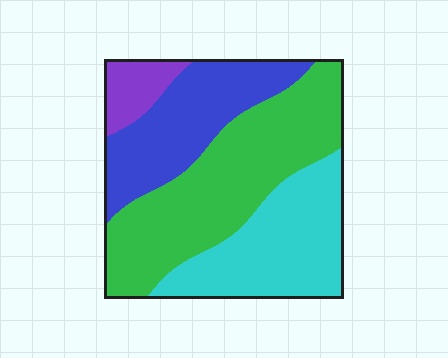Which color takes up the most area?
Green, at roughly 40%.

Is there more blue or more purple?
Blue.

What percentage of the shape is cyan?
Cyan covers 28% of the shape.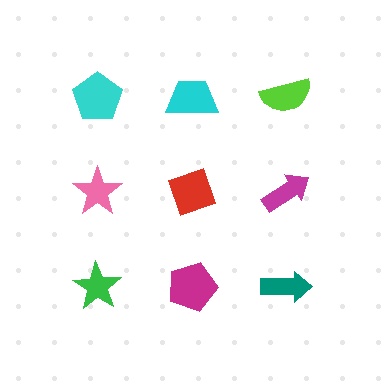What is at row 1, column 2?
A cyan trapezoid.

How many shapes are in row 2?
3 shapes.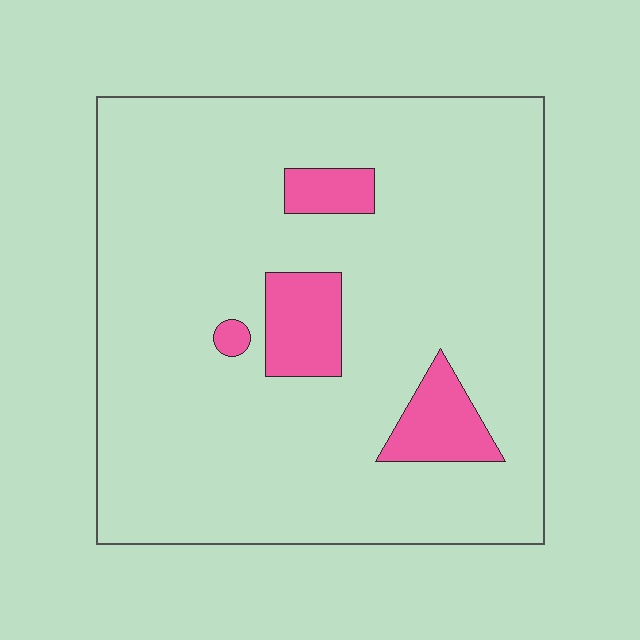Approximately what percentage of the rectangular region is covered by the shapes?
Approximately 10%.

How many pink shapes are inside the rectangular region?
4.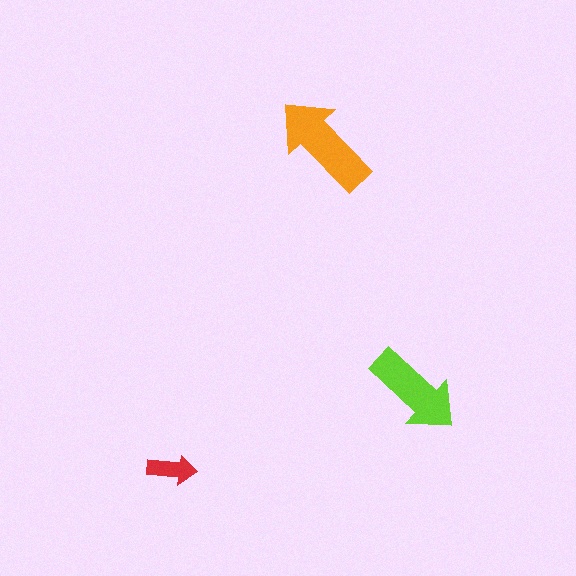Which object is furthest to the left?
The red arrow is leftmost.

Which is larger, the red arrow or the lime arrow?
The lime one.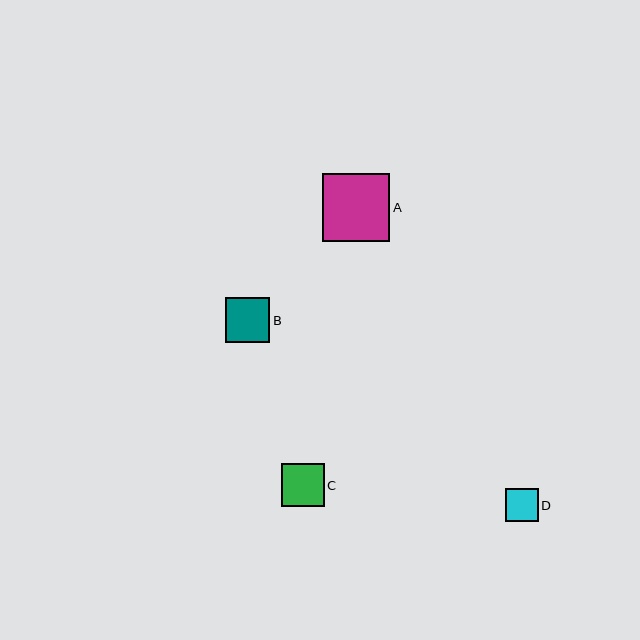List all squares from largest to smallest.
From largest to smallest: A, B, C, D.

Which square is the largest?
Square A is the largest with a size of approximately 68 pixels.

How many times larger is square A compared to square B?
Square A is approximately 1.5 times the size of square B.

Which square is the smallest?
Square D is the smallest with a size of approximately 33 pixels.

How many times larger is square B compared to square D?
Square B is approximately 1.3 times the size of square D.